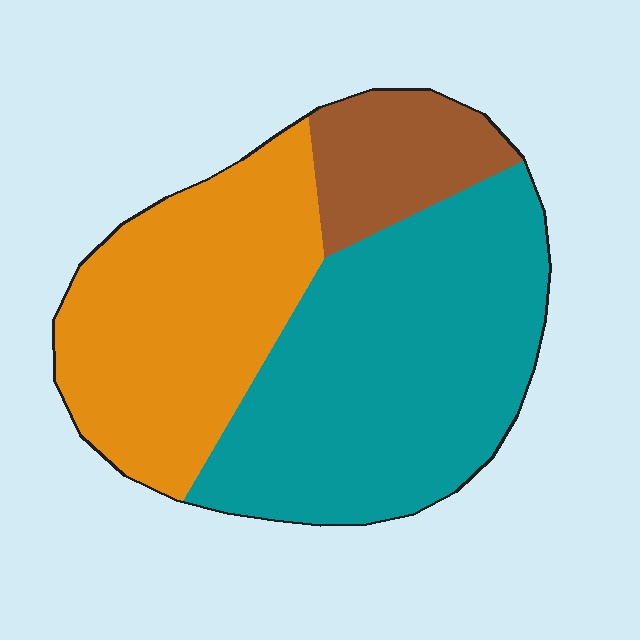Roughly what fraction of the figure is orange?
Orange covers 37% of the figure.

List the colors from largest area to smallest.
From largest to smallest: teal, orange, brown.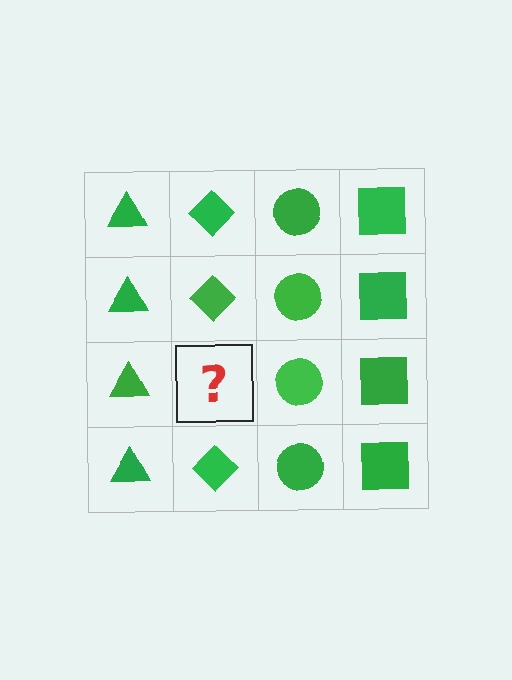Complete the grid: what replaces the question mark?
The question mark should be replaced with a green diamond.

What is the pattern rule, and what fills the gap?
The rule is that each column has a consistent shape. The gap should be filled with a green diamond.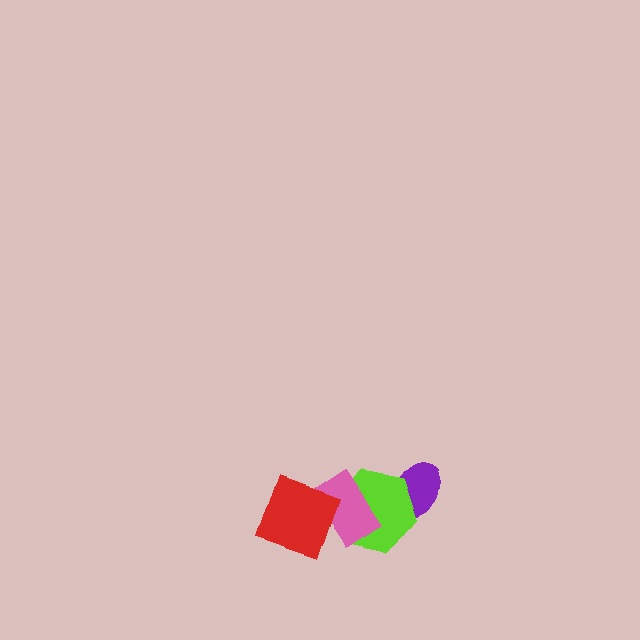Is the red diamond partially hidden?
No, no other shape covers it.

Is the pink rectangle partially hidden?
Yes, it is partially covered by another shape.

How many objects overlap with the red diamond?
2 objects overlap with the red diamond.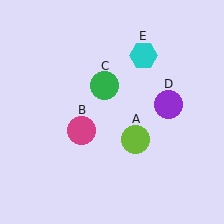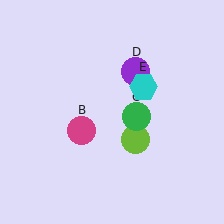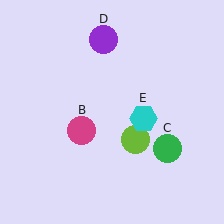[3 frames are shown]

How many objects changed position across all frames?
3 objects changed position: green circle (object C), purple circle (object D), cyan hexagon (object E).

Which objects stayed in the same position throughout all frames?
Lime circle (object A) and magenta circle (object B) remained stationary.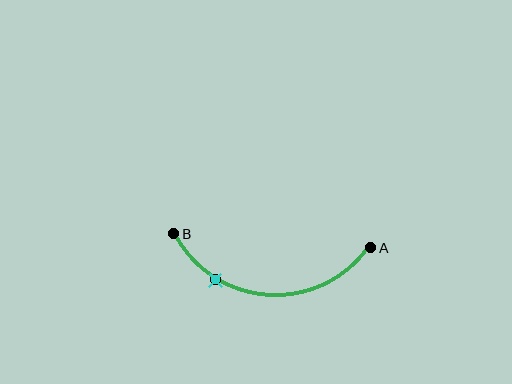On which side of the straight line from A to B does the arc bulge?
The arc bulges below the straight line connecting A and B.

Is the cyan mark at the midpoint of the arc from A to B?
No. The cyan mark lies on the arc but is closer to endpoint B. The arc midpoint would be at the point on the curve equidistant along the arc from both A and B.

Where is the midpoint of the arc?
The arc midpoint is the point on the curve farthest from the straight line joining A and B. It sits below that line.